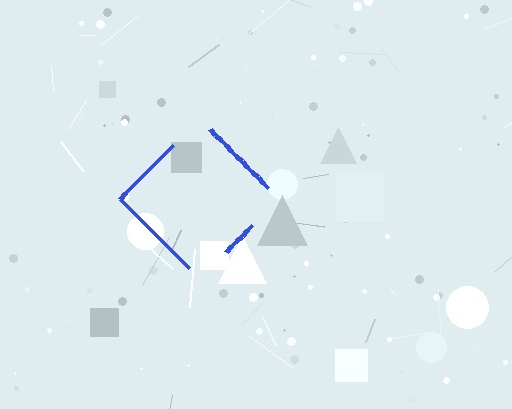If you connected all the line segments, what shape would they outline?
They would outline a diamond.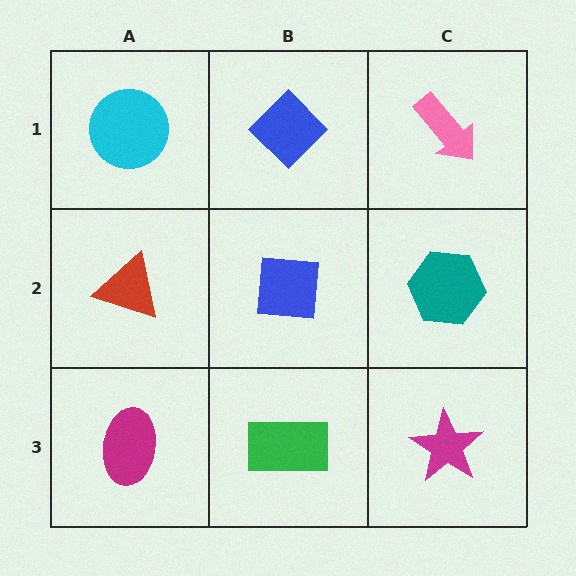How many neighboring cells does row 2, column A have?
3.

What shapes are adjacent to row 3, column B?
A blue square (row 2, column B), a magenta ellipse (row 3, column A), a magenta star (row 3, column C).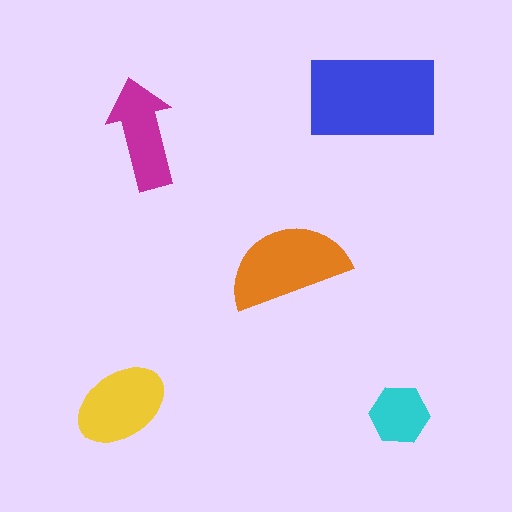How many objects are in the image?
There are 5 objects in the image.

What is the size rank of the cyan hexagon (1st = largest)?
5th.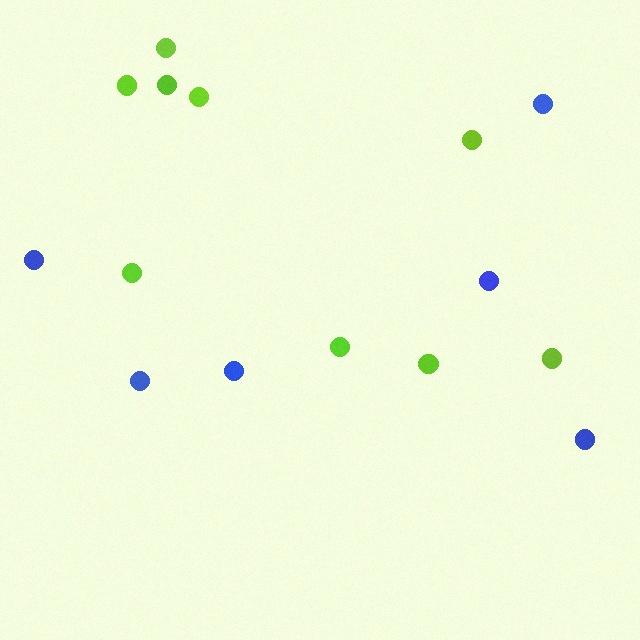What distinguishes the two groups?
There are 2 groups: one group of lime circles (9) and one group of blue circles (6).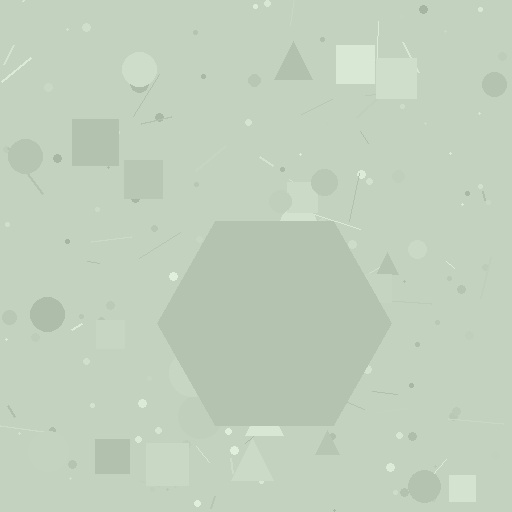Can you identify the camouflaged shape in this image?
The camouflaged shape is a hexagon.